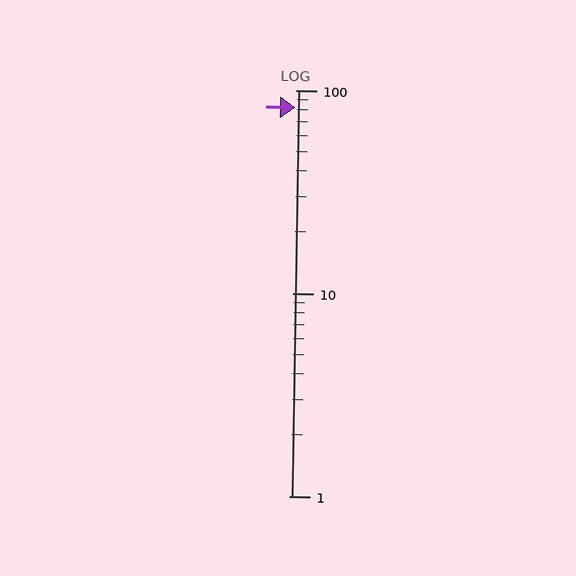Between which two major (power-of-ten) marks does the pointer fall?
The pointer is between 10 and 100.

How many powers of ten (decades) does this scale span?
The scale spans 2 decades, from 1 to 100.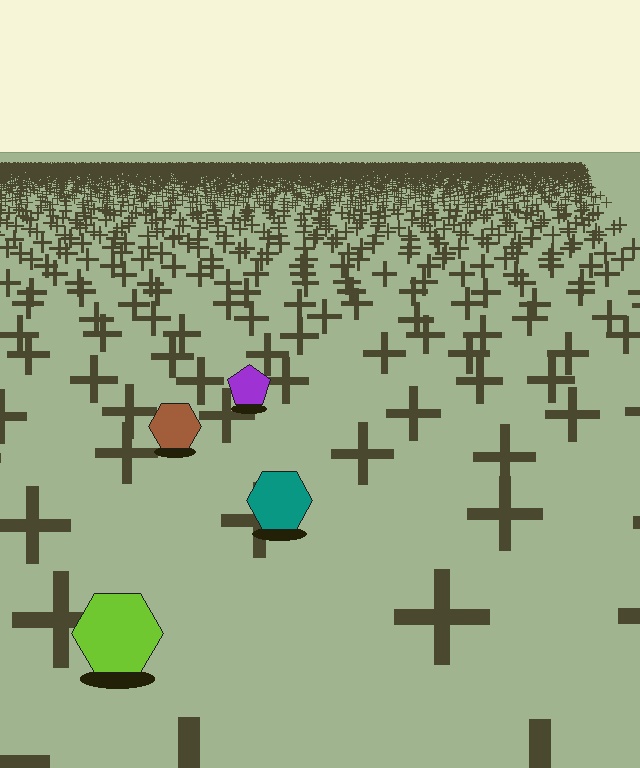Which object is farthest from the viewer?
The purple pentagon is farthest from the viewer. It appears smaller and the ground texture around it is denser.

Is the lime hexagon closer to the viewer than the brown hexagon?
Yes. The lime hexagon is closer — you can tell from the texture gradient: the ground texture is coarser near it.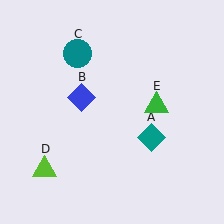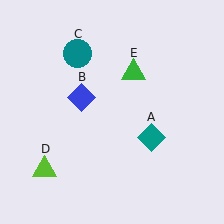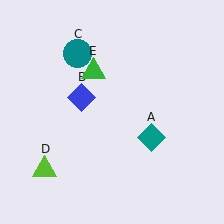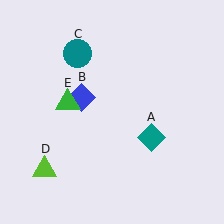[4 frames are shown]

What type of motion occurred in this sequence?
The green triangle (object E) rotated counterclockwise around the center of the scene.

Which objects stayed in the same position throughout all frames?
Teal diamond (object A) and blue diamond (object B) and teal circle (object C) and lime triangle (object D) remained stationary.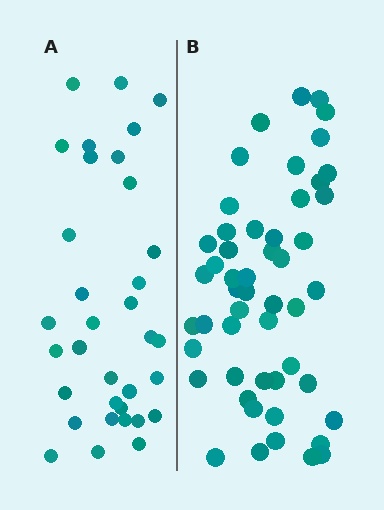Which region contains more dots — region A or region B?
Region B (the right region) has more dots.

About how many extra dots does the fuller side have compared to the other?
Region B has approximately 15 more dots than region A.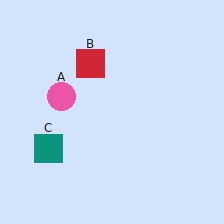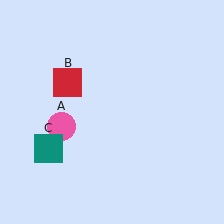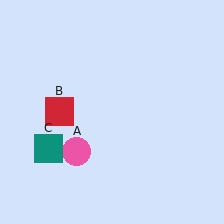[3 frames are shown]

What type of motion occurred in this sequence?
The pink circle (object A), red square (object B) rotated counterclockwise around the center of the scene.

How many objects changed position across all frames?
2 objects changed position: pink circle (object A), red square (object B).